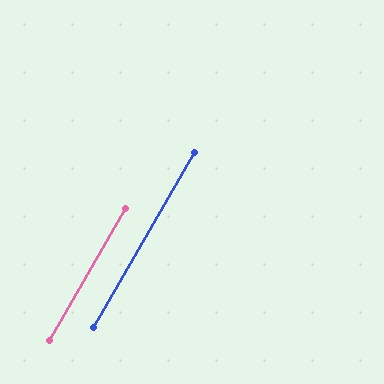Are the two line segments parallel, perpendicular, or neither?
Parallel — their directions differ by only 0.2°.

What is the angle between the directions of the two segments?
Approximately 0 degrees.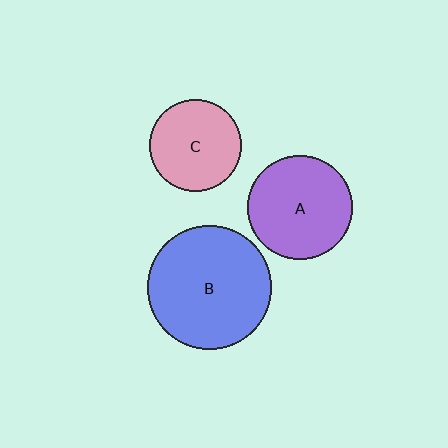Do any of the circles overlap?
No, none of the circles overlap.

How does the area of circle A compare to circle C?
Approximately 1.3 times.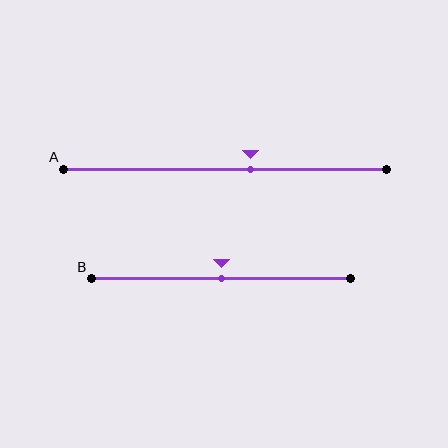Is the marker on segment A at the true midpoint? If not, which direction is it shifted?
No, the marker on segment A is shifted to the right by about 8% of the segment length.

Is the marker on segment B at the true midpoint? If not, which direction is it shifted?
Yes, the marker on segment B is at the true midpoint.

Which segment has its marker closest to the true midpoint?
Segment B has its marker closest to the true midpoint.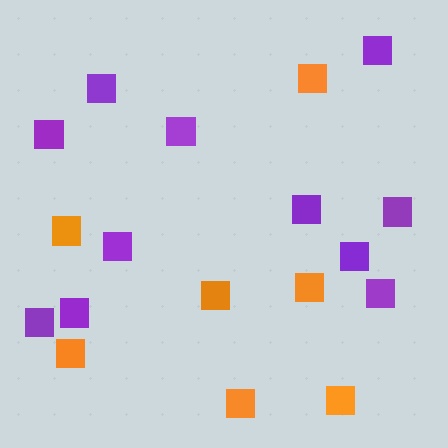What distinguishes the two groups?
There are 2 groups: one group of orange squares (7) and one group of purple squares (11).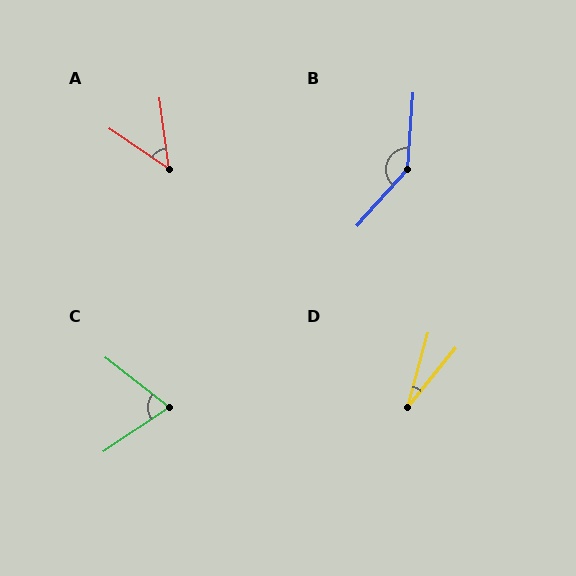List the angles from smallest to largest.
D (24°), A (48°), C (72°), B (142°).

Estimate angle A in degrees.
Approximately 48 degrees.